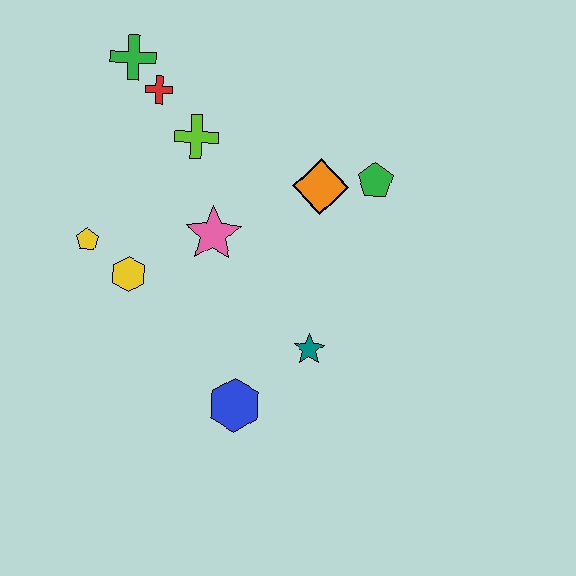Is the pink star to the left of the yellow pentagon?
No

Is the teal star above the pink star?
No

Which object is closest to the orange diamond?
The green pentagon is closest to the orange diamond.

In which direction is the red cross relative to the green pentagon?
The red cross is to the left of the green pentagon.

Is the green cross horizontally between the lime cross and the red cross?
No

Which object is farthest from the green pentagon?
The yellow pentagon is farthest from the green pentagon.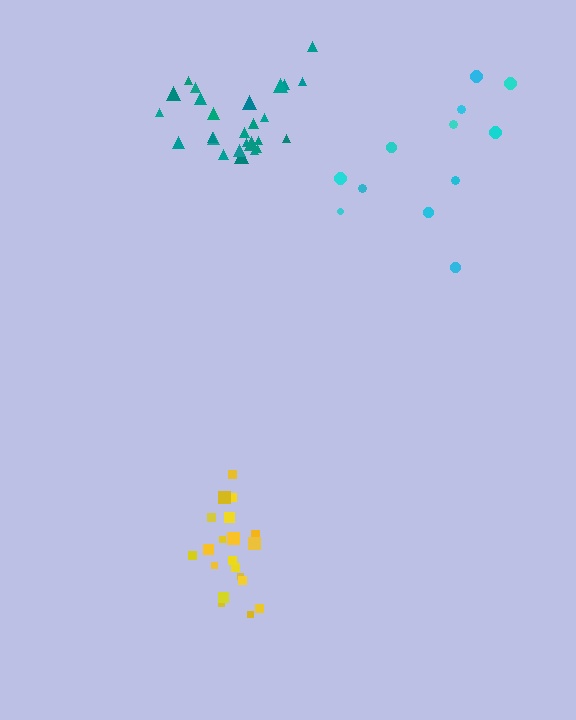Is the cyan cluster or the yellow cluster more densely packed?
Yellow.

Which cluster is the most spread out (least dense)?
Cyan.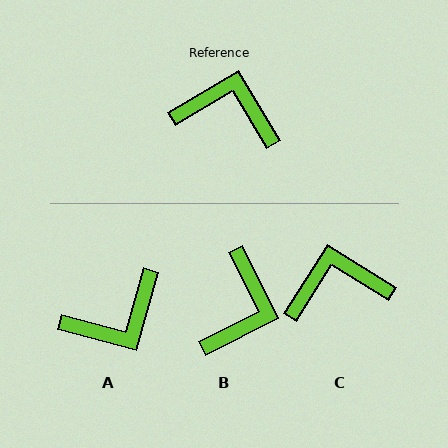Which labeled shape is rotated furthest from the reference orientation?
A, about 136 degrees away.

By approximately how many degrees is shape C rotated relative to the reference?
Approximately 27 degrees counter-clockwise.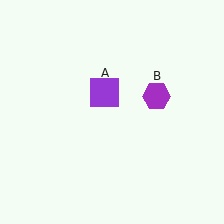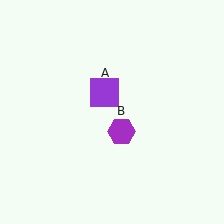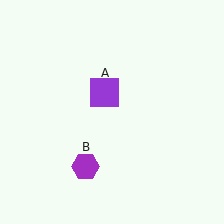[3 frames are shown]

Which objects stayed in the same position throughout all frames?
Purple square (object A) remained stationary.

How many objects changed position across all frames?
1 object changed position: purple hexagon (object B).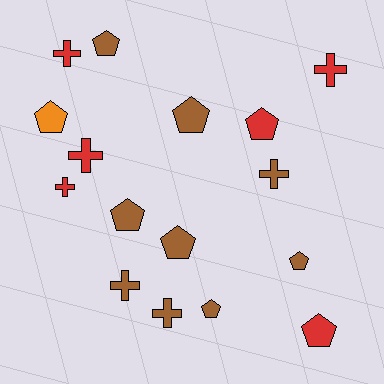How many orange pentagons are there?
There is 1 orange pentagon.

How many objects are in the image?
There are 16 objects.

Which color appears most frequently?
Brown, with 9 objects.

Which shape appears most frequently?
Pentagon, with 9 objects.